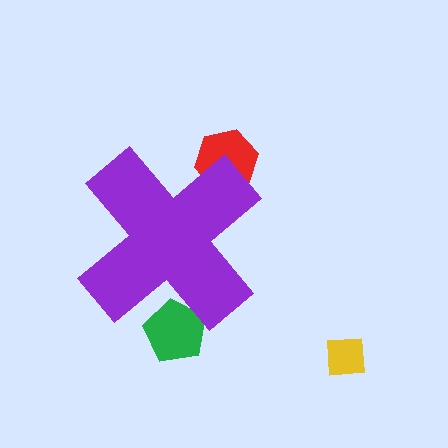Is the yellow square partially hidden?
No, the yellow square is fully visible.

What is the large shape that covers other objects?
A purple cross.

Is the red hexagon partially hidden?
Yes, the red hexagon is partially hidden behind the purple cross.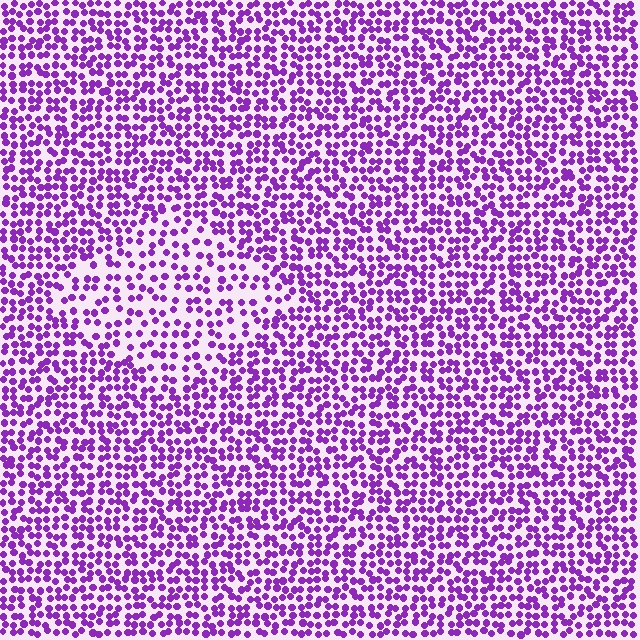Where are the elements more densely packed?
The elements are more densely packed outside the diamond boundary.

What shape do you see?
I see a diamond.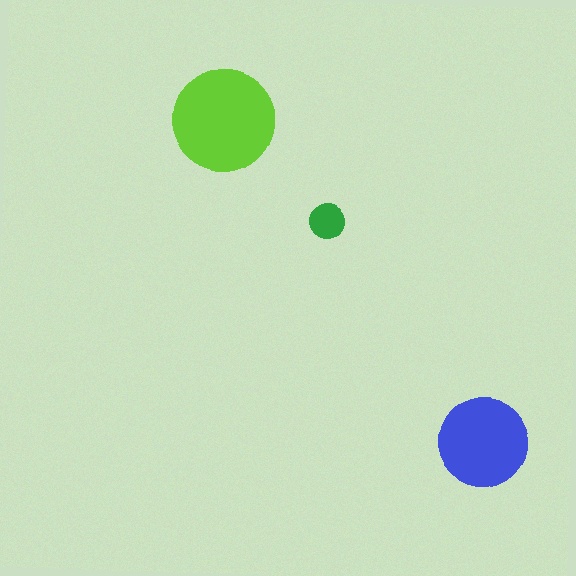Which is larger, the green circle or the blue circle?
The blue one.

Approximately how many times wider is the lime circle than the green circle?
About 3 times wider.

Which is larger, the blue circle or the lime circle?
The lime one.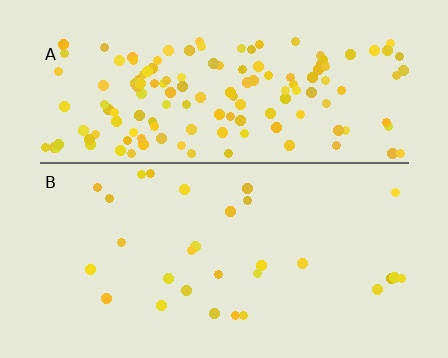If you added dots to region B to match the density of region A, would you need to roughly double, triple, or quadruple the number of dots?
Approximately quadruple.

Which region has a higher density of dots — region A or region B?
A (the top).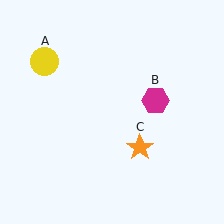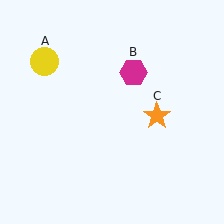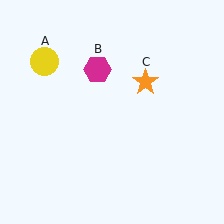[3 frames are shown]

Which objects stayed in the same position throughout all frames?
Yellow circle (object A) remained stationary.